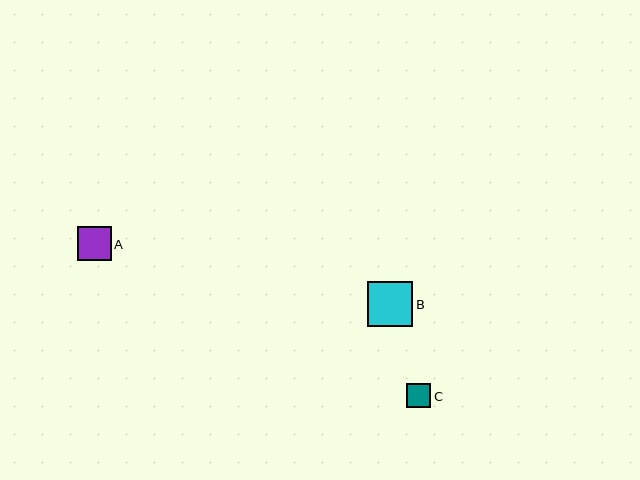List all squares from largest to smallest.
From largest to smallest: B, A, C.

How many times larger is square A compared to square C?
Square A is approximately 1.4 times the size of square C.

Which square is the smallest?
Square C is the smallest with a size of approximately 24 pixels.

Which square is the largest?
Square B is the largest with a size of approximately 46 pixels.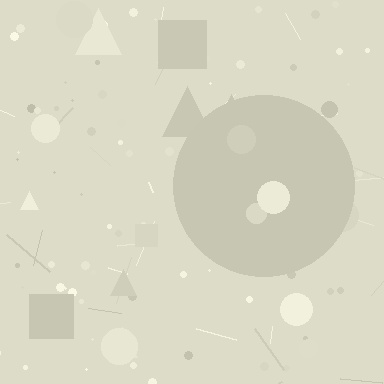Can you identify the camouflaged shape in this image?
The camouflaged shape is a circle.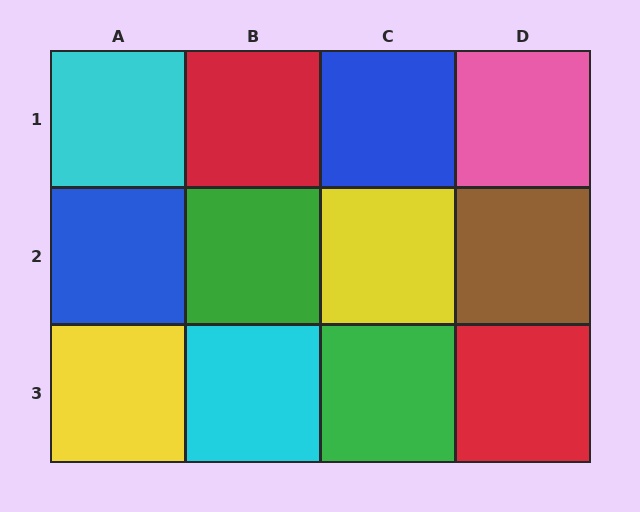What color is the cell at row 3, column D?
Red.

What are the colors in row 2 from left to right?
Blue, green, yellow, brown.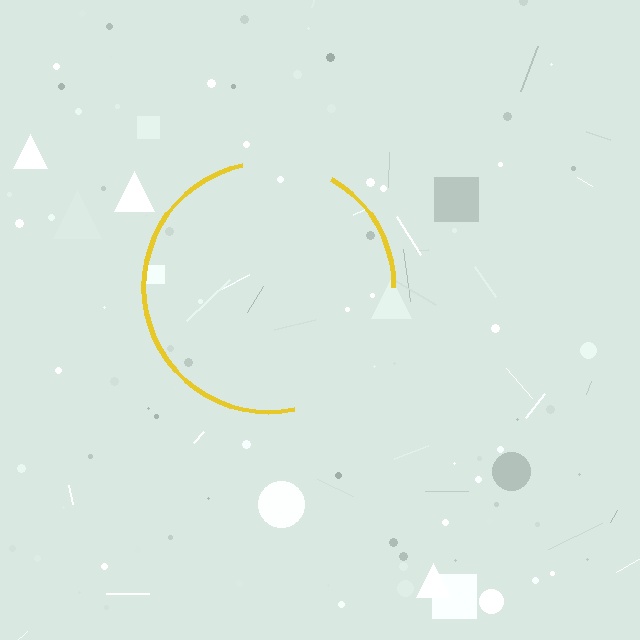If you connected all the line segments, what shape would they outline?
They would outline a circle.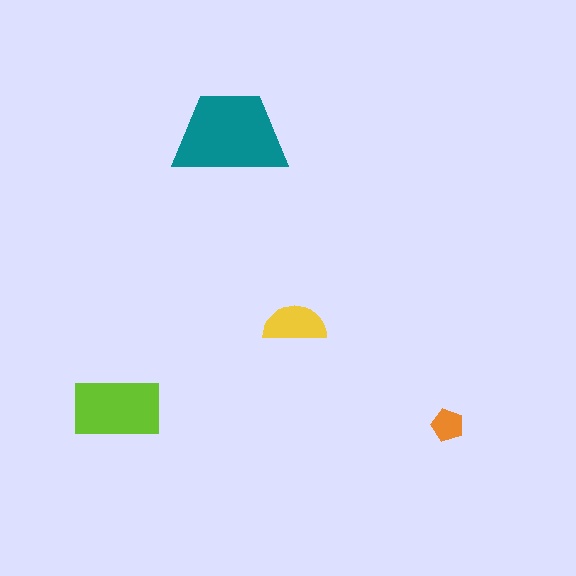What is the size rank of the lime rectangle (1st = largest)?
2nd.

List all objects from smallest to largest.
The orange pentagon, the yellow semicircle, the lime rectangle, the teal trapezoid.